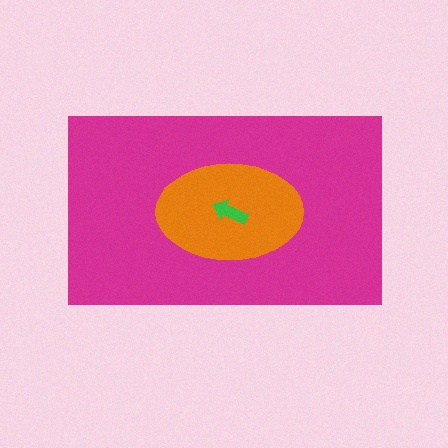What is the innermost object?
The green arrow.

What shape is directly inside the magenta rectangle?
The orange ellipse.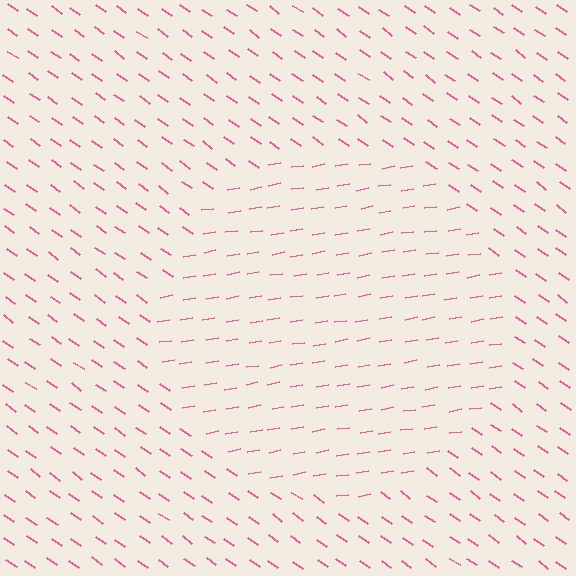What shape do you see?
I see a circle.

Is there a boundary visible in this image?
Yes, there is a texture boundary formed by a change in line orientation.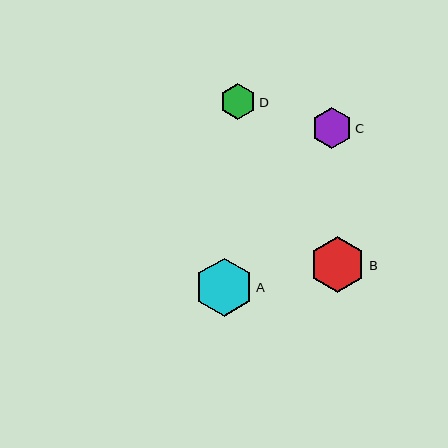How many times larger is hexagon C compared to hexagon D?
Hexagon C is approximately 1.1 times the size of hexagon D.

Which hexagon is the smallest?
Hexagon D is the smallest with a size of approximately 36 pixels.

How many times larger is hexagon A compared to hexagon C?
Hexagon A is approximately 1.4 times the size of hexagon C.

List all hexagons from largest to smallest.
From largest to smallest: A, B, C, D.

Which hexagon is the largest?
Hexagon A is the largest with a size of approximately 58 pixels.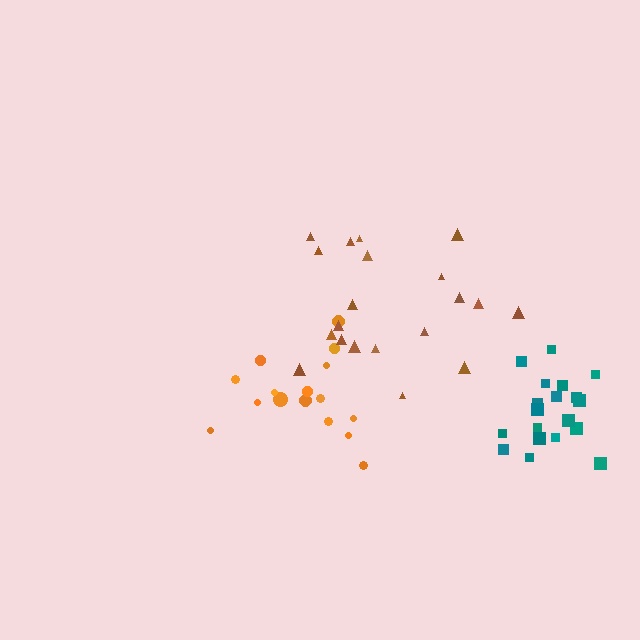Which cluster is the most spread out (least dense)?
Brown.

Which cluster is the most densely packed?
Teal.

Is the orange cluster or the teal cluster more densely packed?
Teal.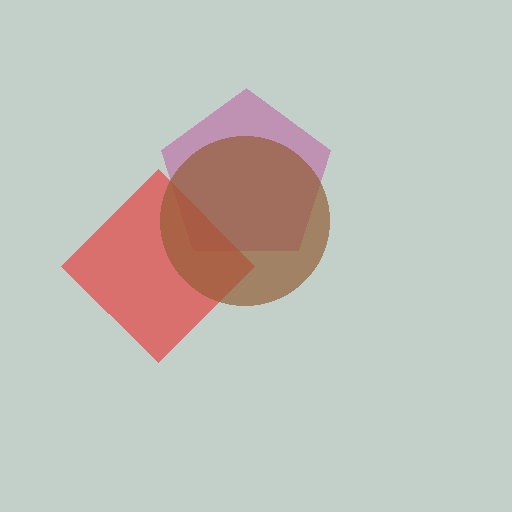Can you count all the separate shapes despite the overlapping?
Yes, there are 3 separate shapes.